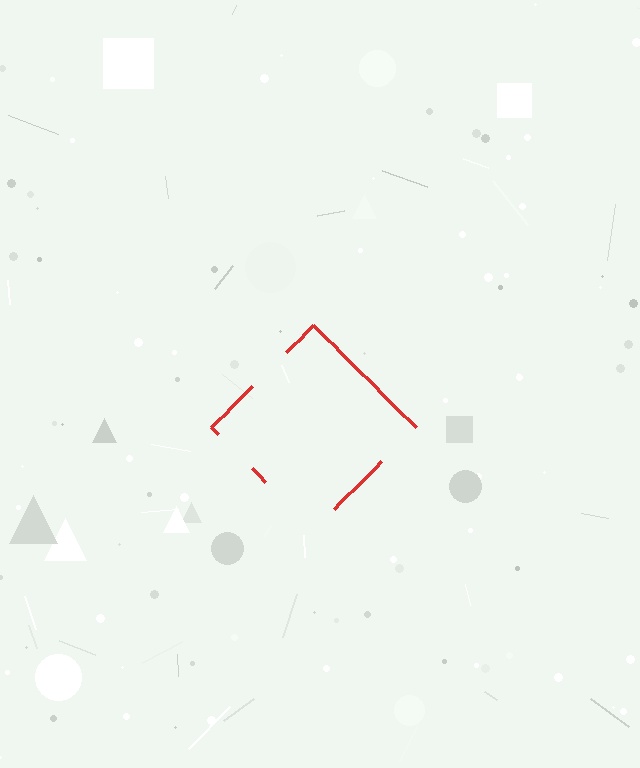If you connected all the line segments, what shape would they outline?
They would outline a diamond.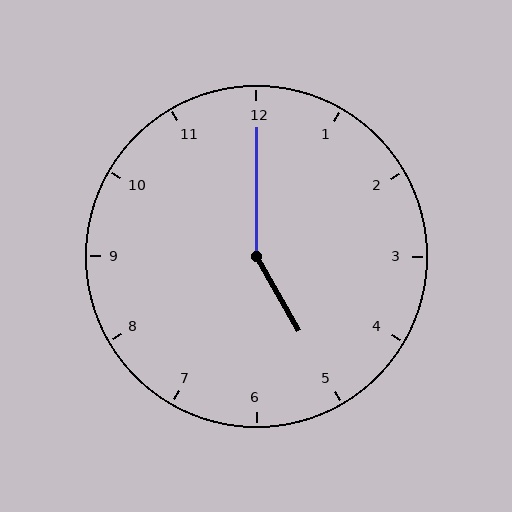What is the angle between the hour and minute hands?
Approximately 150 degrees.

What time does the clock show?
5:00.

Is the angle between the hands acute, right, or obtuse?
It is obtuse.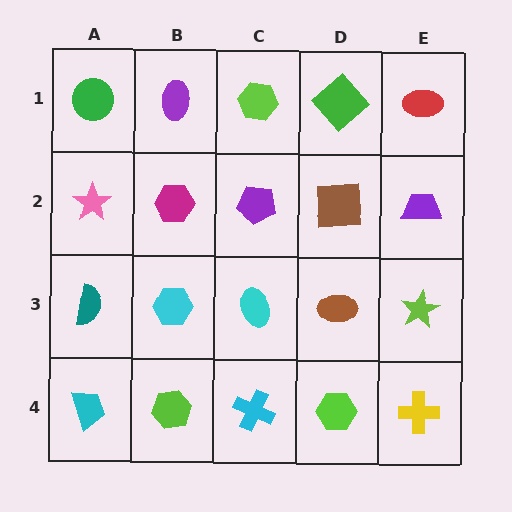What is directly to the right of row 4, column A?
A lime hexagon.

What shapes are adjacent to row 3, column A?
A pink star (row 2, column A), a cyan trapezoid (row 4, column A), a cyan hexagon (row 3, column B).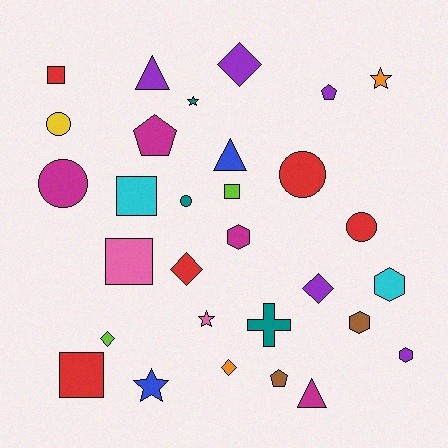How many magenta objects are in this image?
There are 4 magenta objects.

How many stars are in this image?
There are 4 stars.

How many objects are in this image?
There are 30 objects.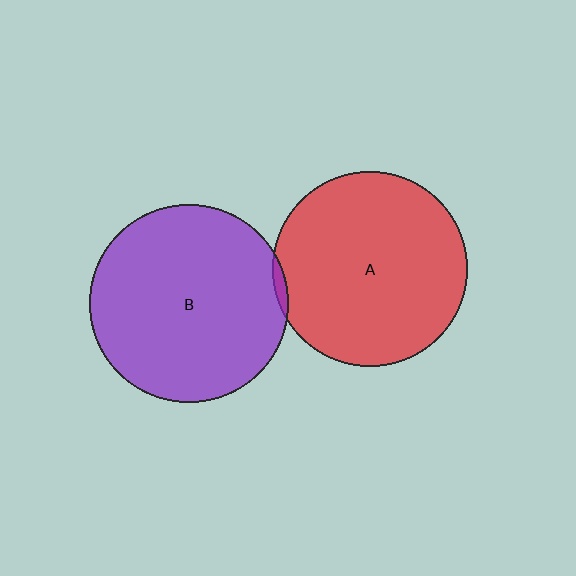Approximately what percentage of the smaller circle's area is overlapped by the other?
Approximately 5%.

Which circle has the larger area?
Circle B (purple).